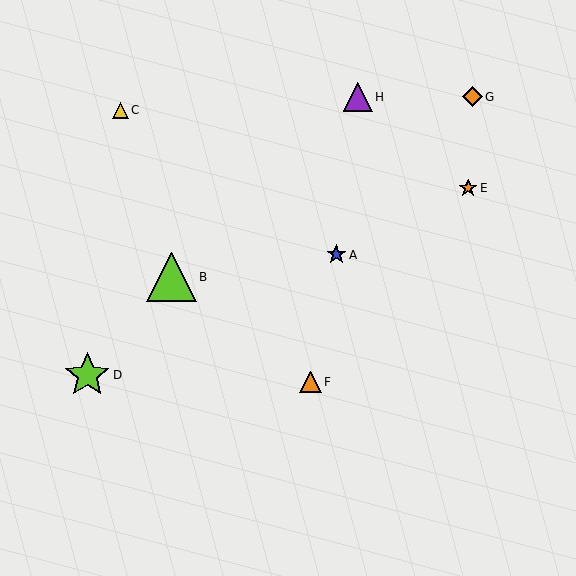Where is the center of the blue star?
The center of the blue star is at (336, 255).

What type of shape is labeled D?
Shape D is a lime star.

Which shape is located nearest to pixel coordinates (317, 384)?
The orange triangle (labeled F) at (310, 382) is nearest to that location.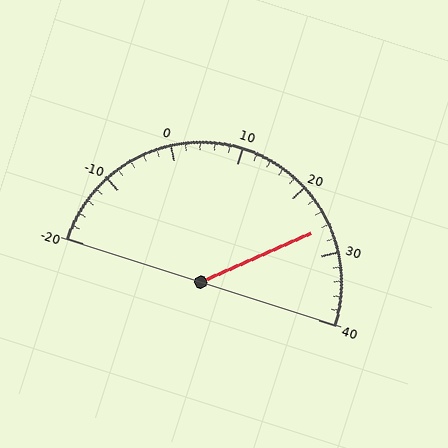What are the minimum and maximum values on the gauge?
The gauge ranges from -20 to 40.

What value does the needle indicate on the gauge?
The needle indicates approximately 26.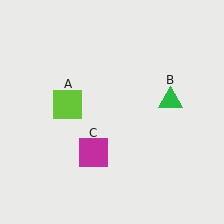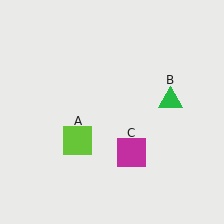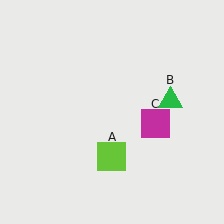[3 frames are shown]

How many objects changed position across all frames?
2 objects changed position: lime square (object A), magenta square (object C).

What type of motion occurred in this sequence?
The lime square (object A), magenta square (object C) rotated counterclockwise around the center of the scene.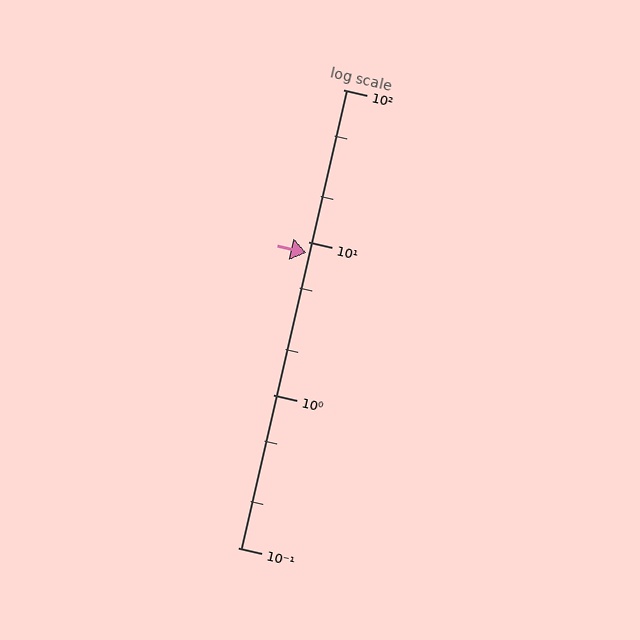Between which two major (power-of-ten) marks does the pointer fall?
The pointer is between 1 and 10.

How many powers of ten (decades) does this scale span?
The scale spans 3 decades, from 0.1 to 100.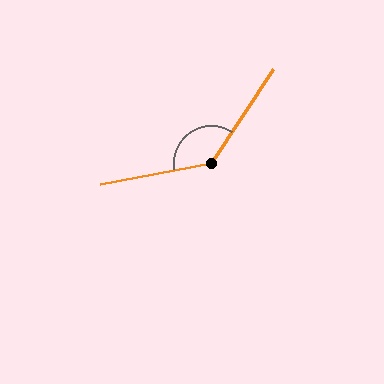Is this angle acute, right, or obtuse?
It is obtuse.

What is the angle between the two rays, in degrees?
Approximately 134 degrees.